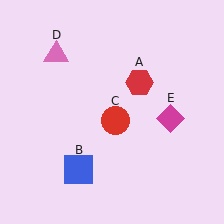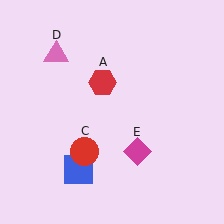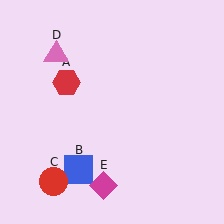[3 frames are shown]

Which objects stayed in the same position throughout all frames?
Blue square (object B) and pink triangle (object D) remained stationary.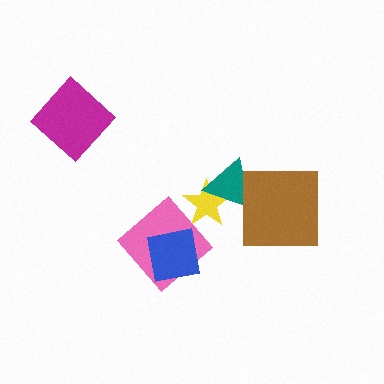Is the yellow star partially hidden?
Yes, it is partially covered by another shape.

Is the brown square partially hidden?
No, no other shape covers it.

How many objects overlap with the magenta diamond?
0 objects overlap with the magenta diamond.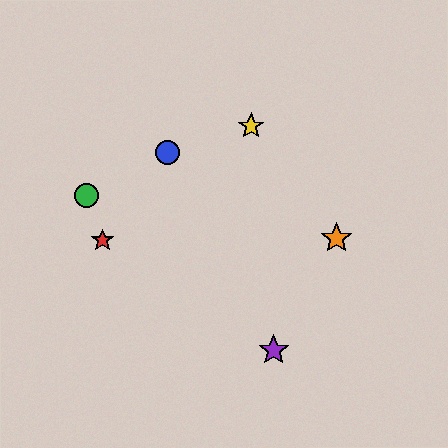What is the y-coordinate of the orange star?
The orange star is at y≈238.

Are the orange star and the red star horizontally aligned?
Yes, both are at y≈238.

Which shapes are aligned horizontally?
The red star, the orange star are aligned horizontally.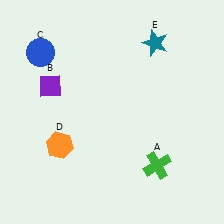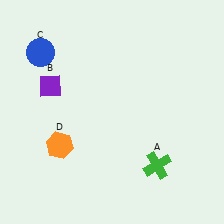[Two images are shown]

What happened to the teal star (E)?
The teal star (E) was removed in Image 2. It was in the top-right area of Image 1.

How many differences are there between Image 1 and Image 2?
There is 1 difference between the two images.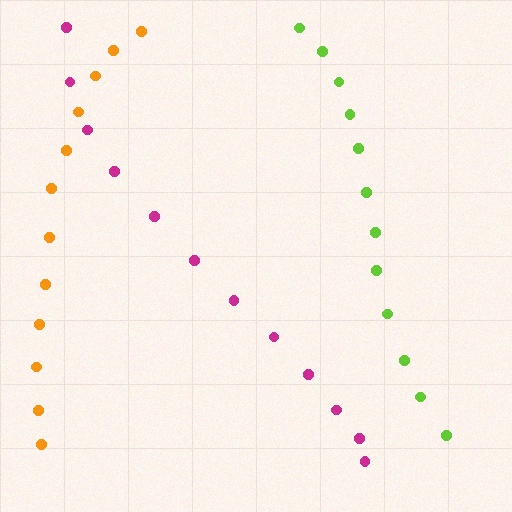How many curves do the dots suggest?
There are 3 distinct paths.